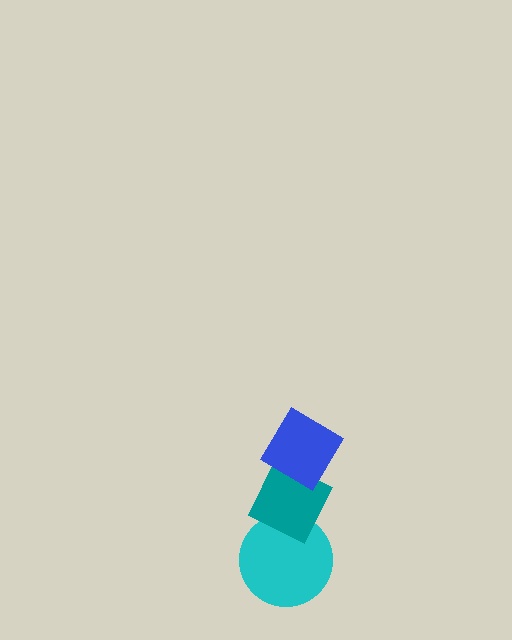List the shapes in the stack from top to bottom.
From top to bottom: the blue diamond, the teal diamond, the cyan circle.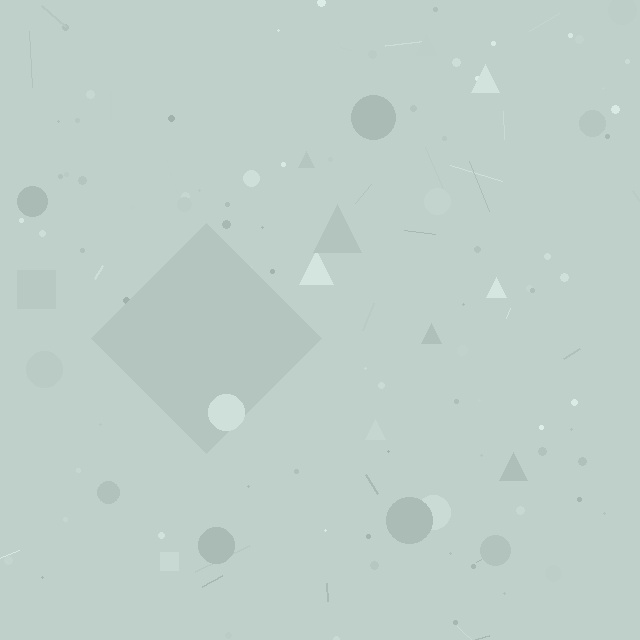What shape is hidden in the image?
A diamond is hidden in the image.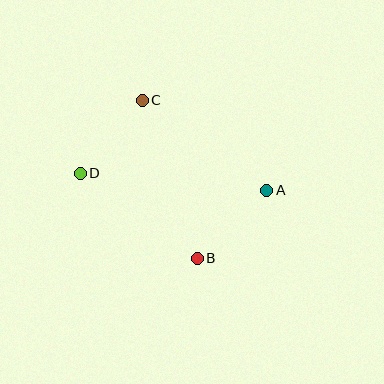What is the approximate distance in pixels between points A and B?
The distance between A and B is approximately 97 pixels.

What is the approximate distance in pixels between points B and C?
The distance between B and C is approximately 167 pixels.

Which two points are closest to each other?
Points C and D are closest to each other.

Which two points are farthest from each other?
Points A and D are farthest from each other.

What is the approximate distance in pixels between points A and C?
The distance between A and C is approximately 154 pixels.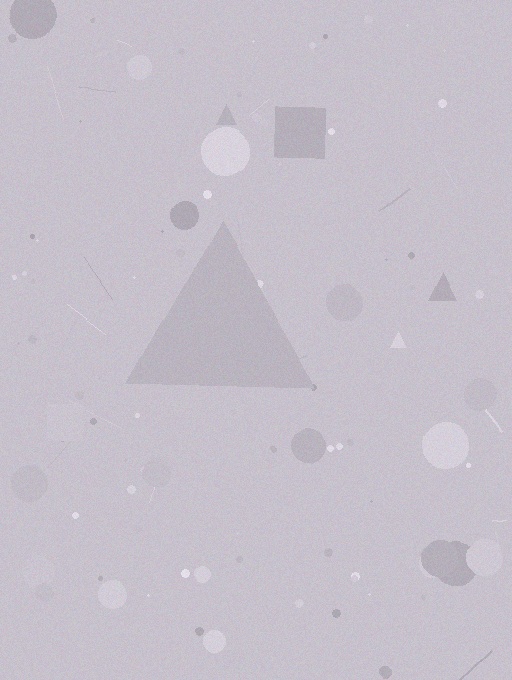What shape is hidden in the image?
A triangle is hidden in the image.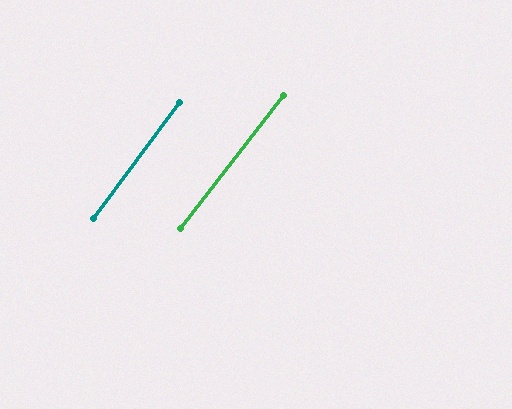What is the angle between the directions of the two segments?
Approximately 1 degree.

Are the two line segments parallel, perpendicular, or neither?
Parallel — their directions differ by only 1.2°.